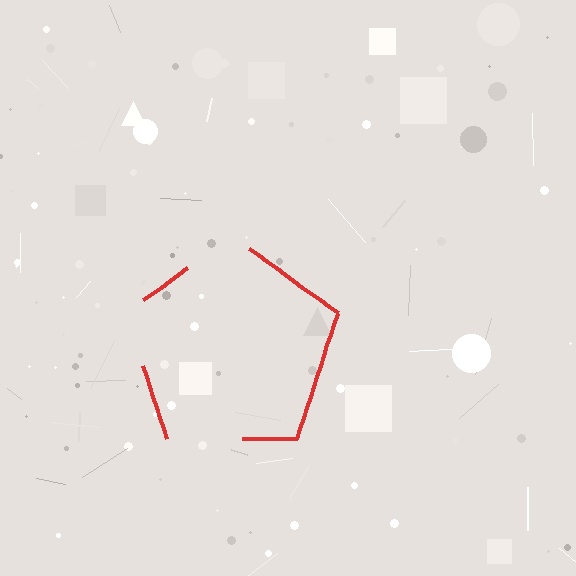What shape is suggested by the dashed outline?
The dashed outline suggests a pentagon.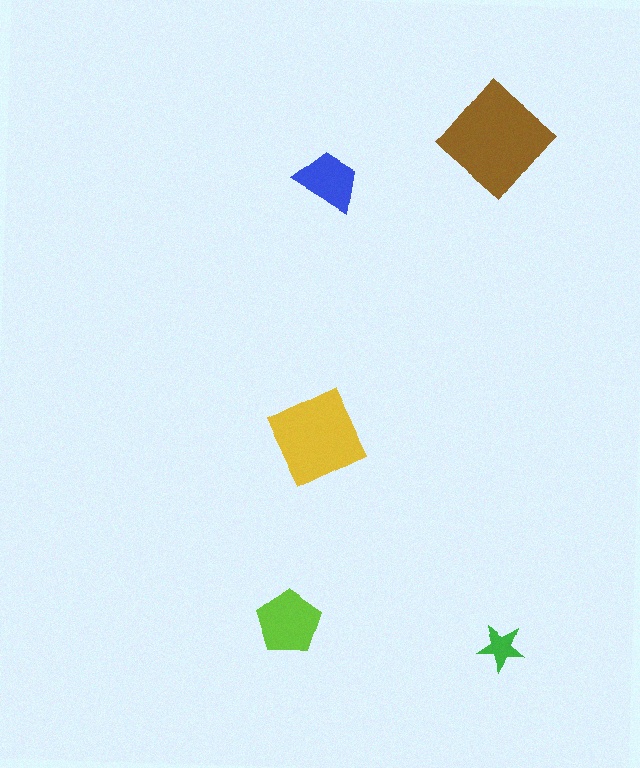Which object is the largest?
The brown diamond.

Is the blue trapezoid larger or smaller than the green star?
Larger.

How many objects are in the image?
There are 5 objects in the image.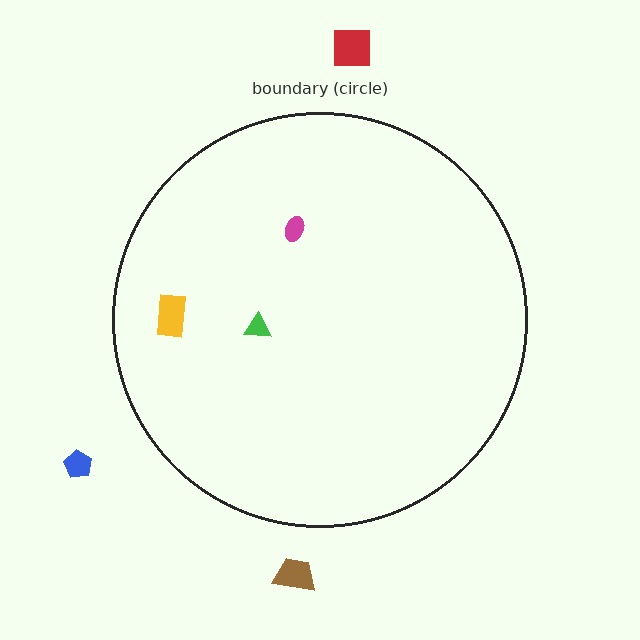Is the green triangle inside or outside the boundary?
Inside.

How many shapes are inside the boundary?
3 inside, 3 outside.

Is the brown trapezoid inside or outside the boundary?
Outside.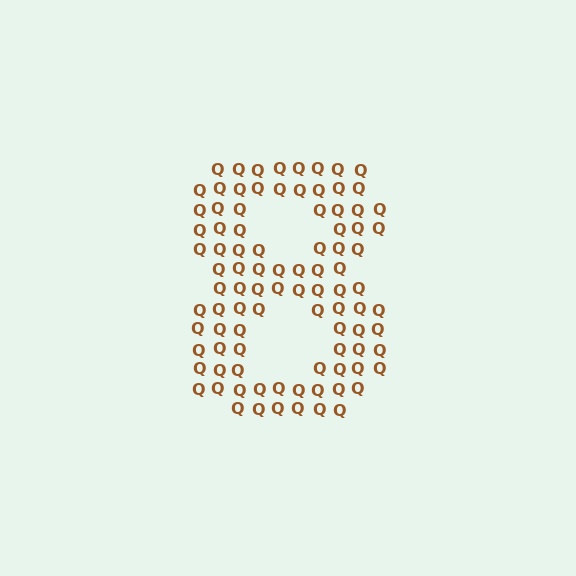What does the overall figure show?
The overall figure shows the digit 8.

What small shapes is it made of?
It is made of small letter Q's.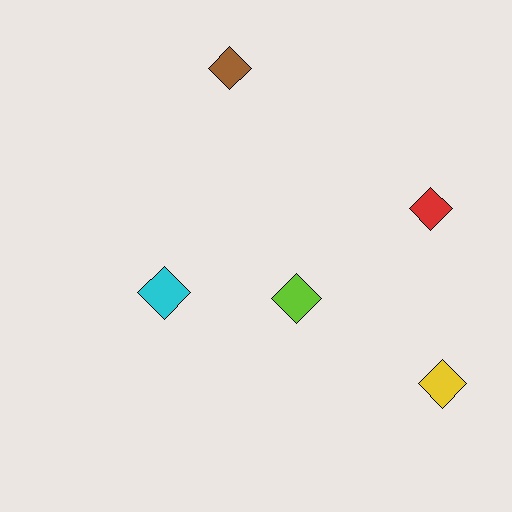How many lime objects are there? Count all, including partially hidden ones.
There is 1 lime object.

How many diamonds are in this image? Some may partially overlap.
There are 5 diamonds.